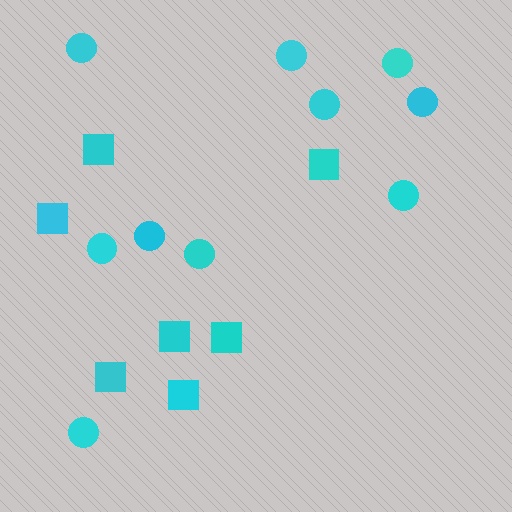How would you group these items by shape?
There are 2 groups: one group of squares (7) and one group of circles (10).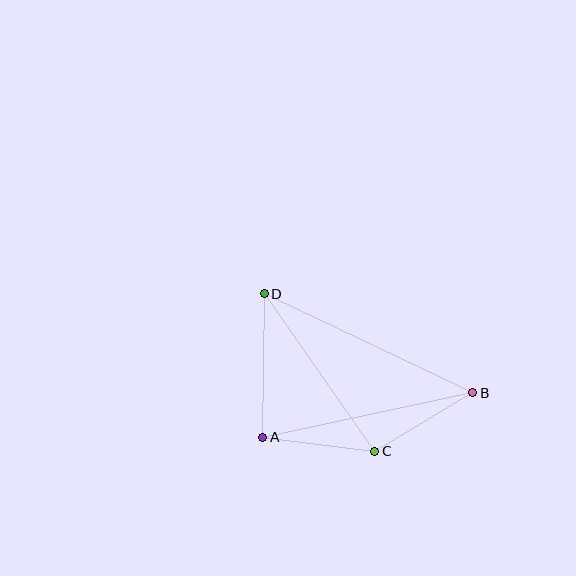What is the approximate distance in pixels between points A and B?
The distance between A and B is approximately 215 pixels.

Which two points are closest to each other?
Points A and C are closest to each other.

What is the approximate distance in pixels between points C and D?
The distance between C and D is approximately 192 pixels.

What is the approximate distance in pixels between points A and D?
The distance between A and D is approximately 144 pixels.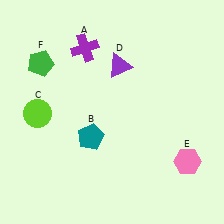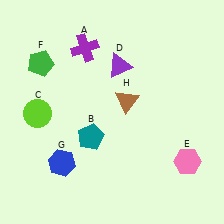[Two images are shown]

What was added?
A blue hexagon (G), a brown triangle (H) were added in Image 2.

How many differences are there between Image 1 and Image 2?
There are 2 differences between the two images.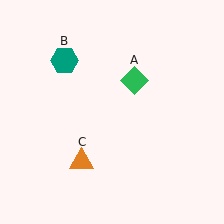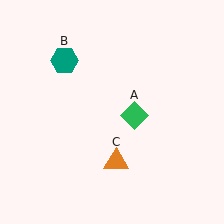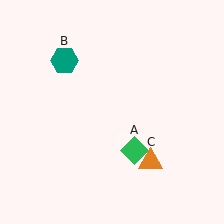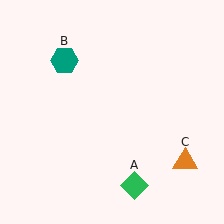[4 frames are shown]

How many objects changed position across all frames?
2 objects changed position: green diamond (object A), orange triangle (object C).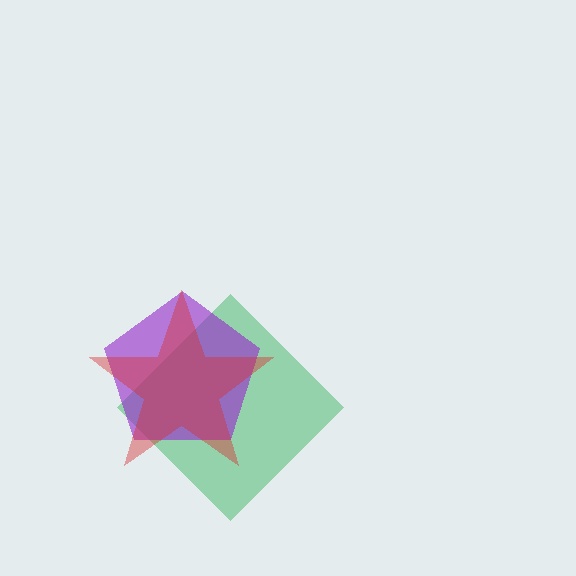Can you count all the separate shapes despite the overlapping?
Yes, there are 3 separate shapes.